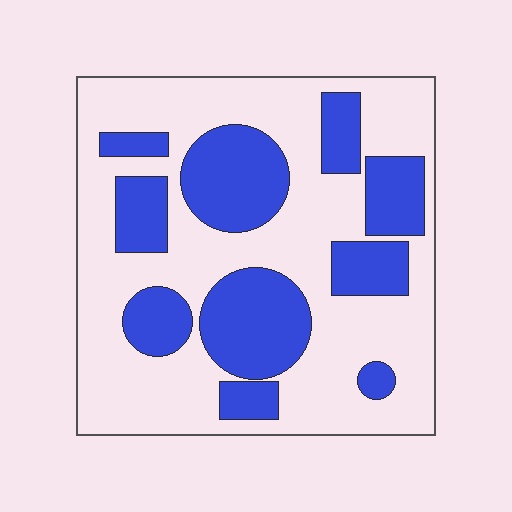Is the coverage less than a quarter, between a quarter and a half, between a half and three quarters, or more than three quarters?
Between a quarter and a half.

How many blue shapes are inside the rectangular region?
10.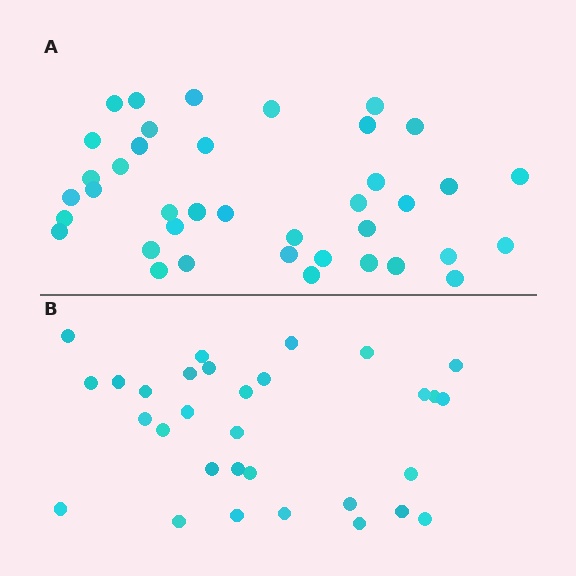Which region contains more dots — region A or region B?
Region A (the top region) has more dots.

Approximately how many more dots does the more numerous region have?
Region A has roughly 8 or so more dots than region B.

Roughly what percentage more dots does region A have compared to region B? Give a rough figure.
About 25% more.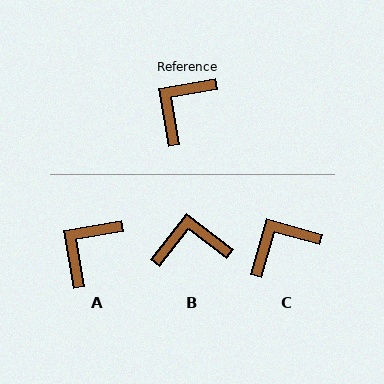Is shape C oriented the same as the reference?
No, it is off by about 25 degrees.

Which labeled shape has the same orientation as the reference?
A.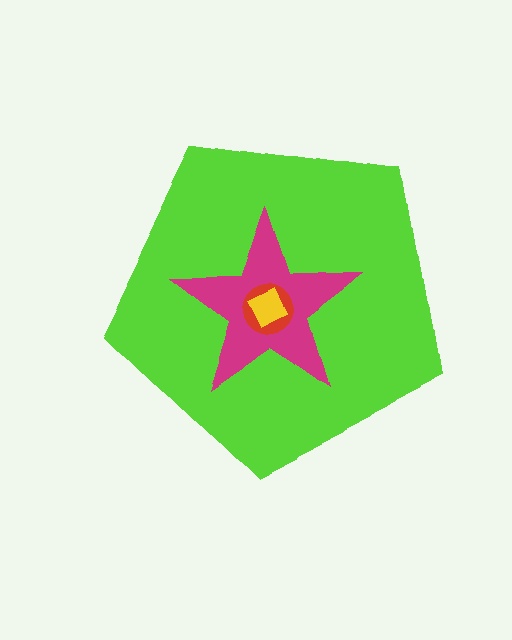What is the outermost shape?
The lime pentagon.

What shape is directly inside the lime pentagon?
The magenta star.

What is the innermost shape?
The yellow diamond.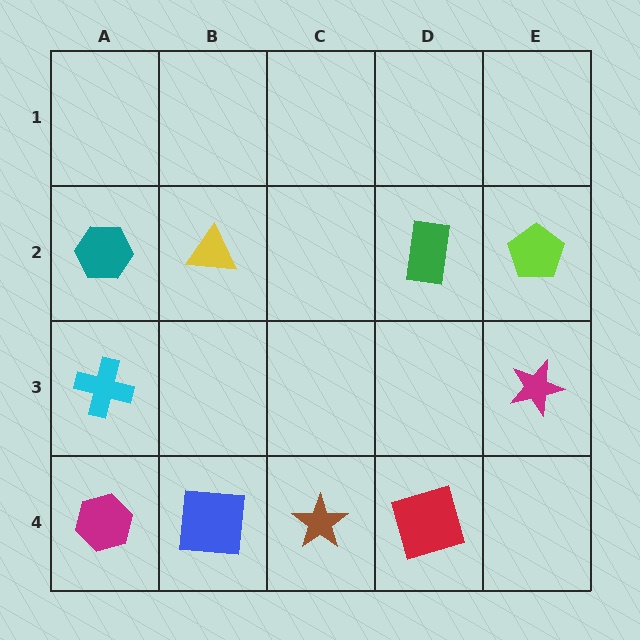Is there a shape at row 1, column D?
No, that cell is empty.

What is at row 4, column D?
A red square.